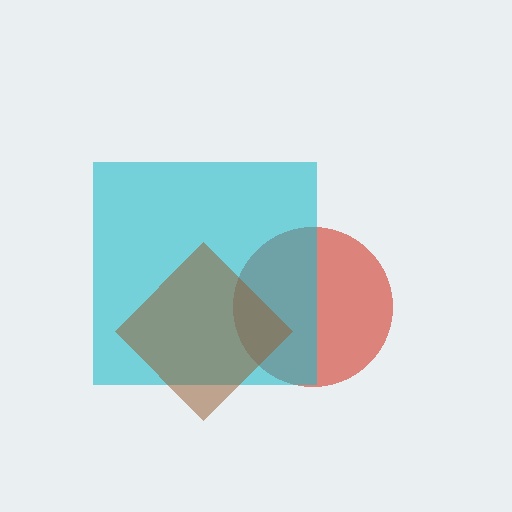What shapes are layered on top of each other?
The layered shapes are: a red circle, a cyan square, a brown diamond.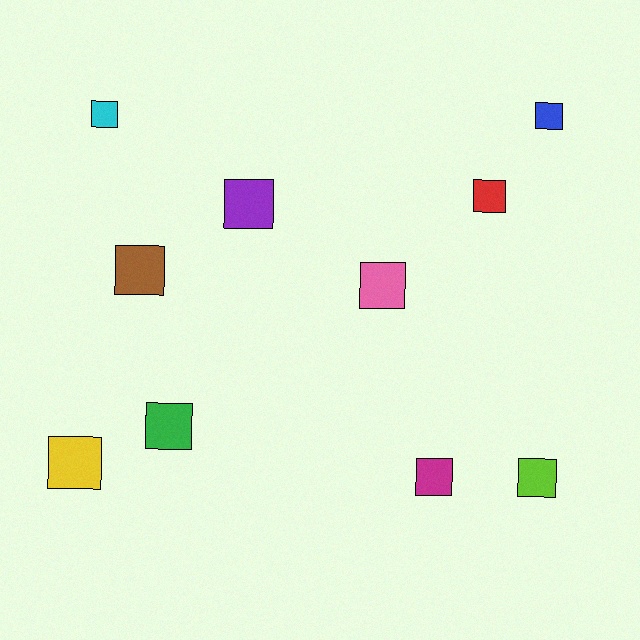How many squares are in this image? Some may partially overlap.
There are 10 squares.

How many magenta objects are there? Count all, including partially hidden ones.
There is 1 magenta object.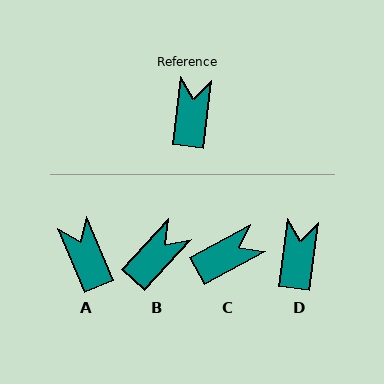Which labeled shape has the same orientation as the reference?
D.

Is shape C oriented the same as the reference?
No, it is off by about 55 degrees.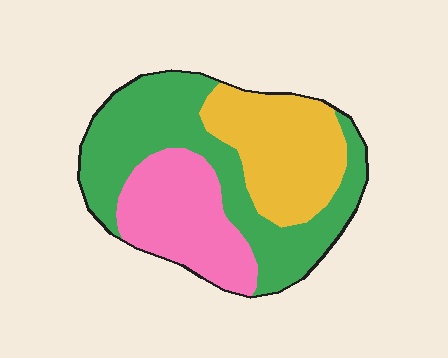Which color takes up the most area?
Green, at roughly 45%.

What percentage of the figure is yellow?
Yellow takes up between a quarter and a half of the figure.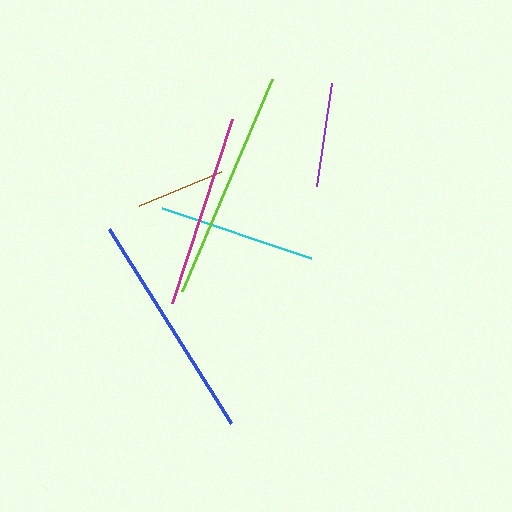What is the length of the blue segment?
The blue segment is approximately 229 pixels long.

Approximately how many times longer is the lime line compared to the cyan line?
The lime line is approximately 1.5 times the length of the cyan line.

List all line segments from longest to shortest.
From longest to shortest: lime, blue, magenta, cyan, purple, brown.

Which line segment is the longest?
The lime line is the longest at approximately 231 pixels.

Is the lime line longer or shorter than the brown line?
The lime line is longer than the brown line.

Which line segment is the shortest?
The brown line is the shortest at approximately 88 pixels.